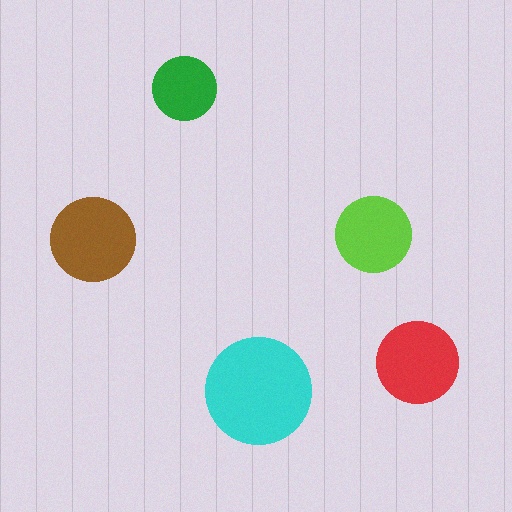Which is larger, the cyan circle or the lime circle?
The cyan one.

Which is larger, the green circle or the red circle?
The red one.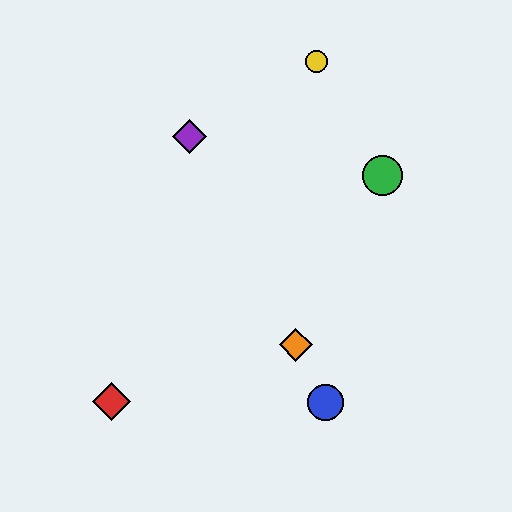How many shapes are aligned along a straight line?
3 shapes (the blue circle, the purple diamond, the orange diamond) are aligned along a straight line.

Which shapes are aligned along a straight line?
The blue circle, the purple diamond, the orange diamond are aligned along a straight line.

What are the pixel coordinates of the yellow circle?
The yellow circle is at (316, 61).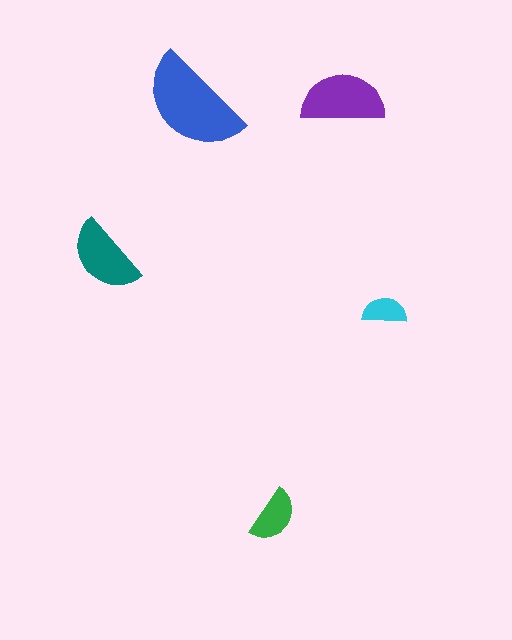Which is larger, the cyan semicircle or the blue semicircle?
The blue one.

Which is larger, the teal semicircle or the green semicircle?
The teal one.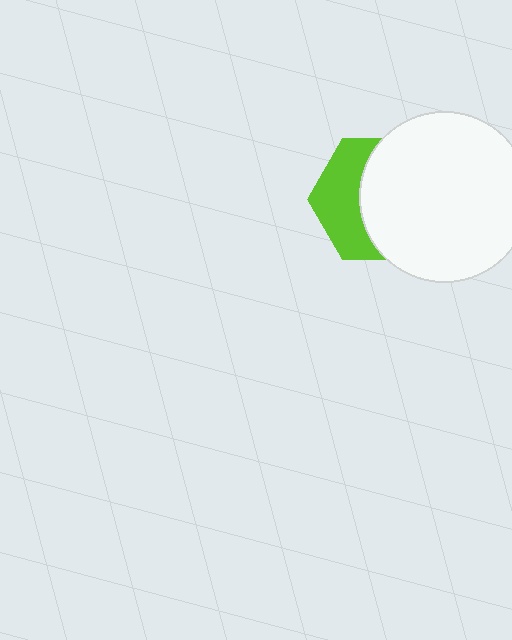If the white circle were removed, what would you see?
You would see the complete lime hexagon.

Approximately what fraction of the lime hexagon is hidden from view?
Roughly 60% of the lime hexagon is hidden behind the white circle.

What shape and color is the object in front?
The object in front is a white circle.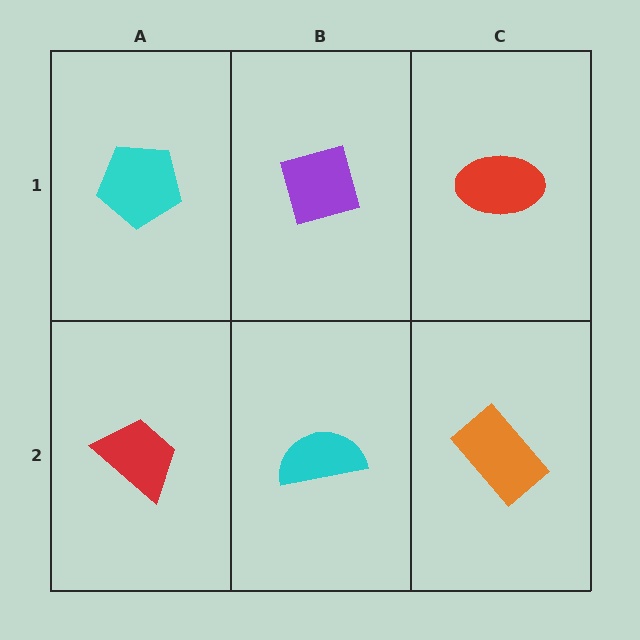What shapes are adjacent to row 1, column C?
An orange rectangle (row 2, column C), a purple diamond (row 1, column B).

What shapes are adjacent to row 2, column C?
A red ellipse (row 1, column C), a cyan semicircle (row 2, column B).